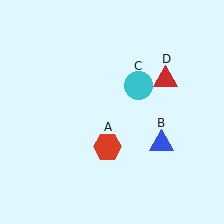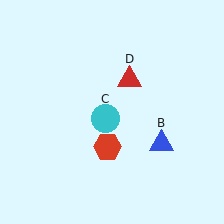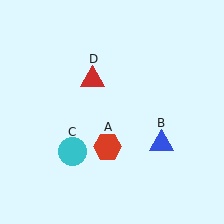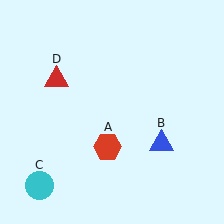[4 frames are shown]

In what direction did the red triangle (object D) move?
The red triangle (object D) moved left.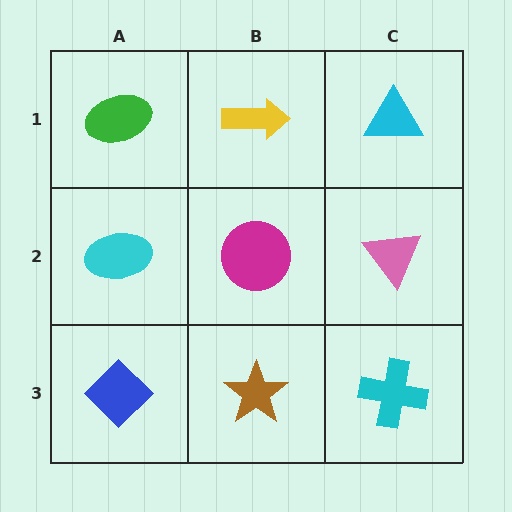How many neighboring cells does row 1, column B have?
3.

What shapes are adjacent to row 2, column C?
A cyan triangle (row 1, column C), a cyan cross (row 3, column C), a magenta circle (row 2, column B).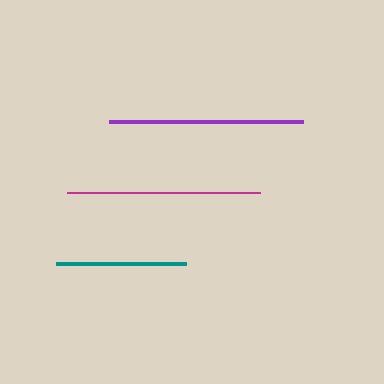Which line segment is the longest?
The purple line is the longest at approximately 194 pixels.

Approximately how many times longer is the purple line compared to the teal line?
The purple line is approximately 1.5 times the length of the teal line.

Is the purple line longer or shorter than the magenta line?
The purple line is longer than the magenta line.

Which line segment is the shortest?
The teal line is the shortest at approximately 130 pixels.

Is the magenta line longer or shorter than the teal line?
The magenta line is longer than the teal line.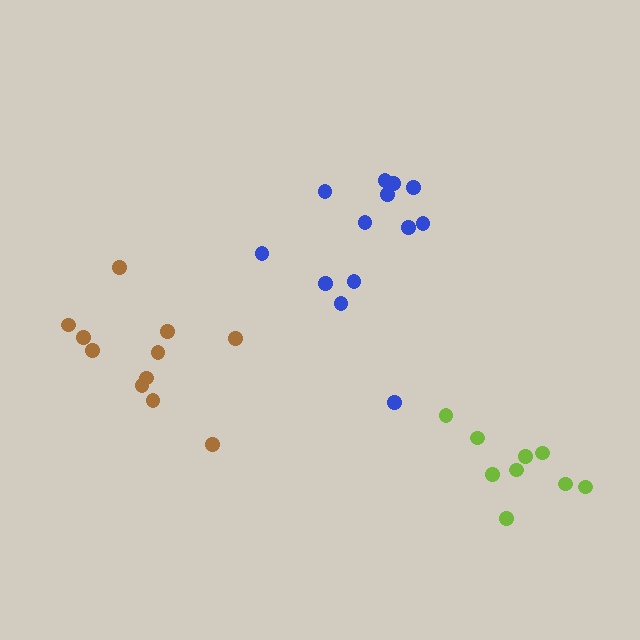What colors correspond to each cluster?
The clusters are colored: blue, lime, brown.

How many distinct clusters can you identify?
There are 3 distinct clusters.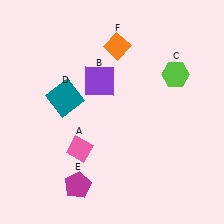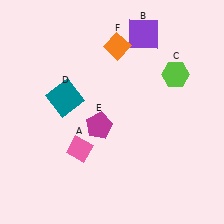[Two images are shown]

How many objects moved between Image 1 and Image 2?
2 objects moved between the two images.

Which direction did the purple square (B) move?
The purple square (B) moved up.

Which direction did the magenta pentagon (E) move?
The magenta pentagon (E) moved up.